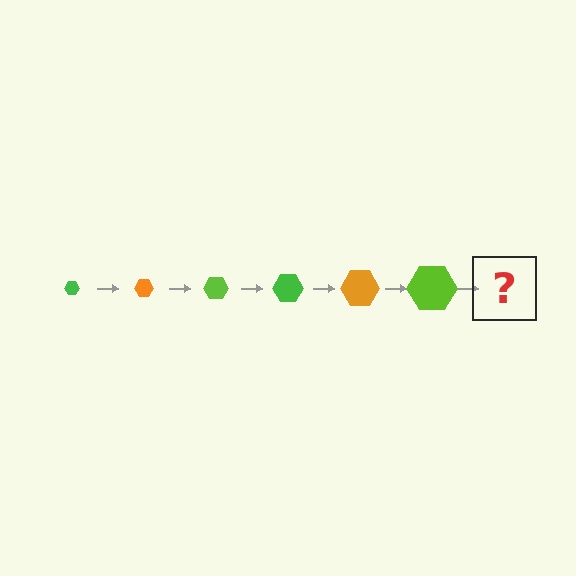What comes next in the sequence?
The next element should be a green hexagon, larger than the previous one.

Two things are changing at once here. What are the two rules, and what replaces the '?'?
The two rules are that the hexagon grows larger each step and the color cycles through green, orange, and lime. The '?' should be a green hexagon, larger than the previous one.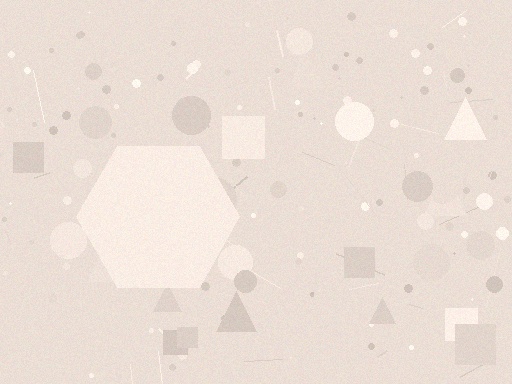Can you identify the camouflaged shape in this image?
The camouflaged shape is a hexagon.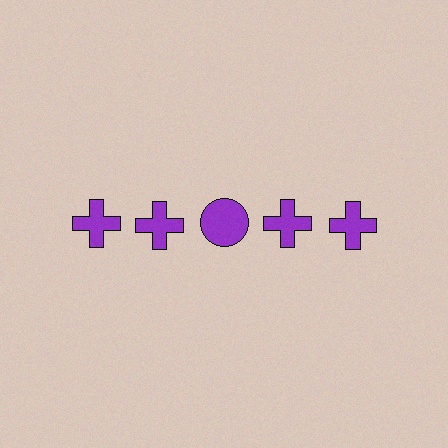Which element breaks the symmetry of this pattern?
The purple circle in the top row, center column breaks the symmetry. All other shapes are purple crosses.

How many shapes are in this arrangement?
There are 5 shapes arranged in a grid pattern.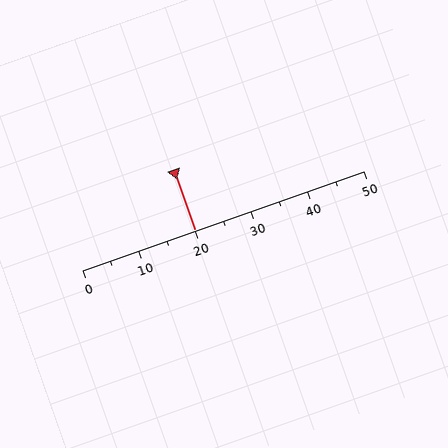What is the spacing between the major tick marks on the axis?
The major ticks are spaced 10 apart.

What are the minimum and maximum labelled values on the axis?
The axis runs from 0 to 50.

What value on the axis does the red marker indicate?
The marker indicates approximately 20.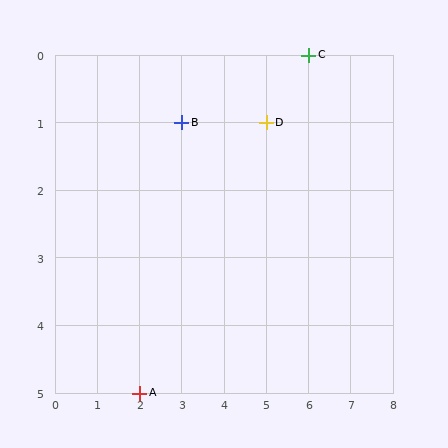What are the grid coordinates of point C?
Point C is at grid coordinates (6, 0).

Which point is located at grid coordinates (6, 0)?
Point C is at (6, 0).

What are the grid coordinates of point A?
Point A is at grid coordinates (2, 5).